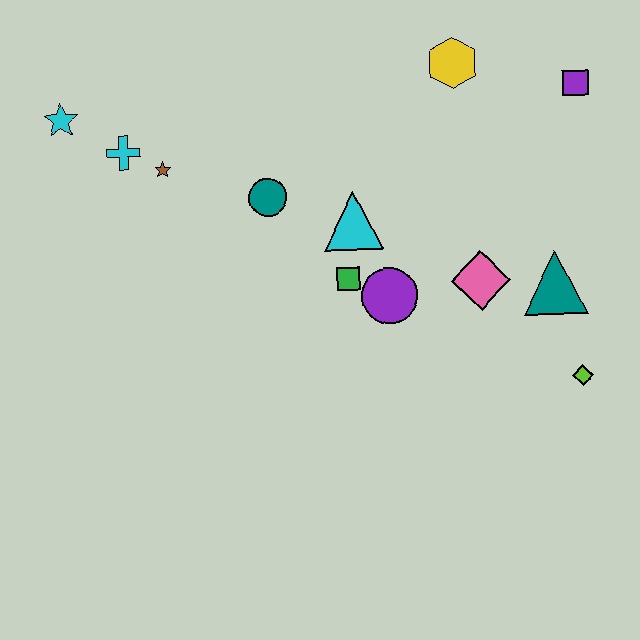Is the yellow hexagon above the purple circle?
Yes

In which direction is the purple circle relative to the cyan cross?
The purple circle is to the right of the cyan cross.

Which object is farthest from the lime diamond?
The cyan star is farthest from the lime diamond.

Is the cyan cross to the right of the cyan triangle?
No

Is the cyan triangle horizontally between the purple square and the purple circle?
No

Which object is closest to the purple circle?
The green square is closest to the purple circle.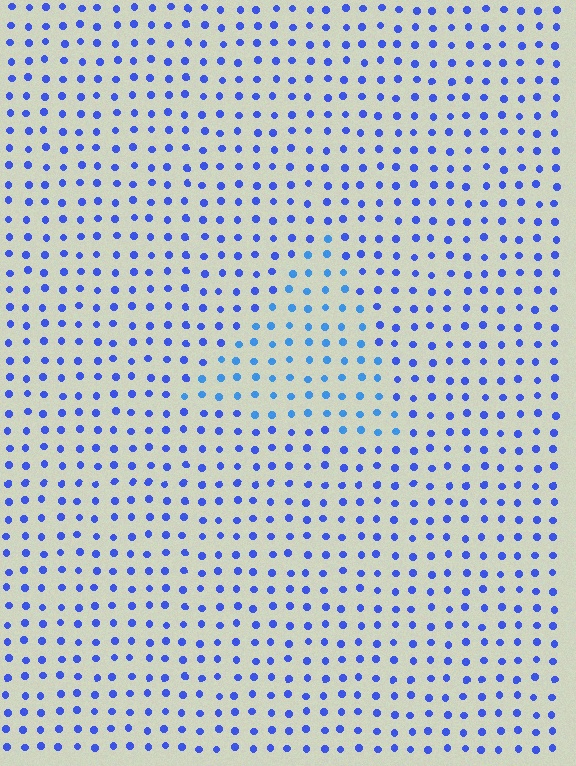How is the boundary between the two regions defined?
The boundary is defined purely by a slight shift in hue (about 22 degrees). Spacing, size, and orientation are identical on both sides.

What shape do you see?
I see a triangle.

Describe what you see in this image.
The image is filled with small blue elements in a uniform arrangement. A triangle-shaped region is visible where the elements are tinted to a slightly different hue, forming a subtle color boundary.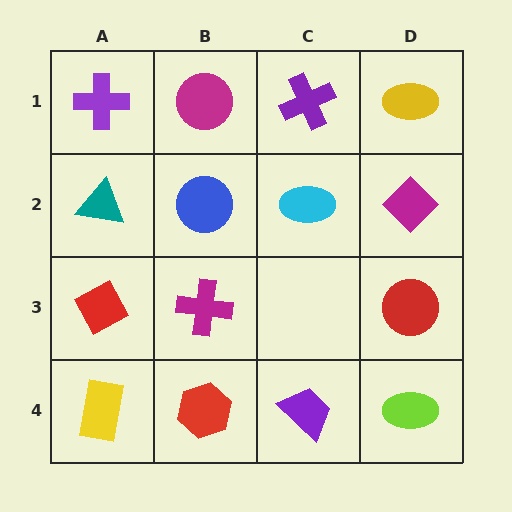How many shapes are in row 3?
3 shapes.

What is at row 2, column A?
A teal triangle.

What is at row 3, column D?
A red circle.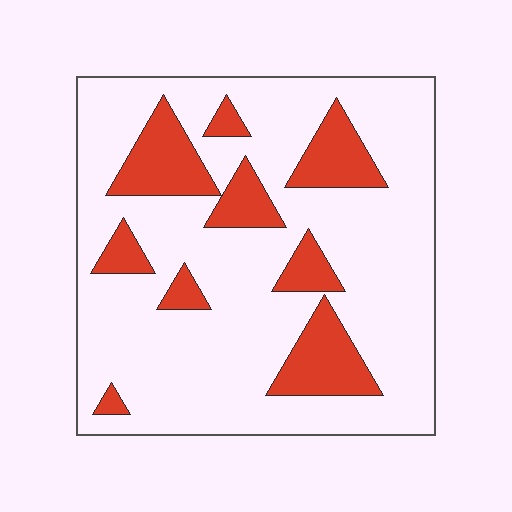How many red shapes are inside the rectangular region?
9.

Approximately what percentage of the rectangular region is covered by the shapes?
Approximately 20%.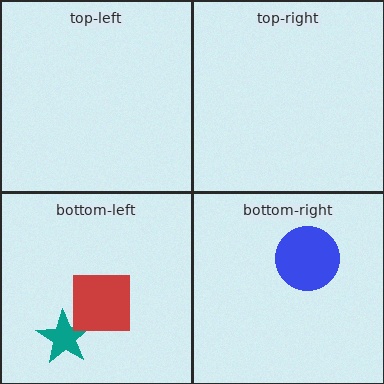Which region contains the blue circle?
The bottom-right region.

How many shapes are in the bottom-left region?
2.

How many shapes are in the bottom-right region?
1.